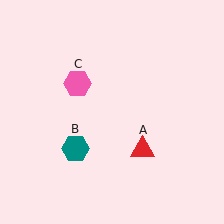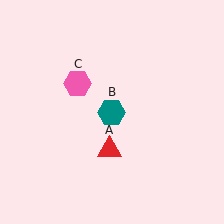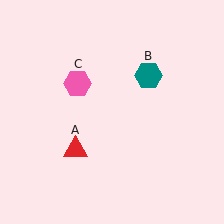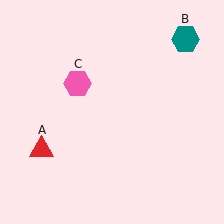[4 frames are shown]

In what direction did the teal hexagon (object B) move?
The teal hexagon (object B) moved up and to the right.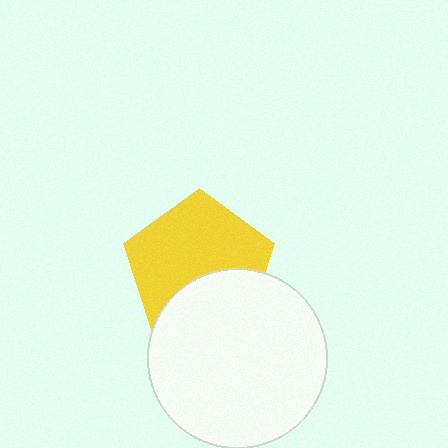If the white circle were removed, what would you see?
You would see the complete yellow pentagon.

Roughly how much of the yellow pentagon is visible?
About half of it is visible (roughly 65%).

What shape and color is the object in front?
The object in front is a white circle.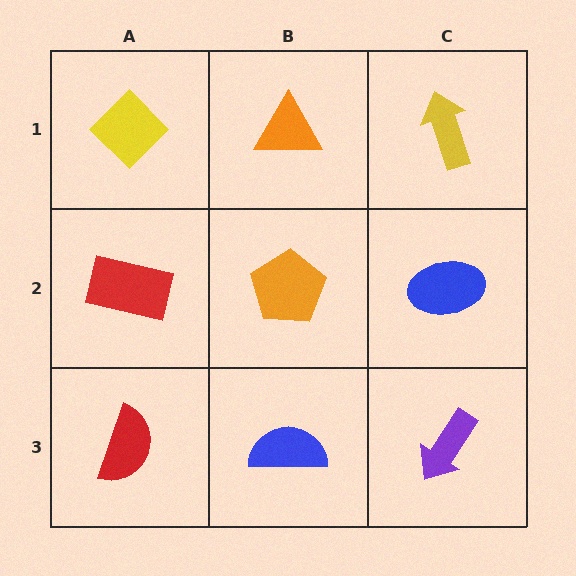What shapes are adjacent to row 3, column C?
A blue ellipse (row 2, column C), a blue semicircle (row 3, column B).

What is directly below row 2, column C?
A purple arrow.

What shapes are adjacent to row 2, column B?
An orange triangle (row 1, column B), a blue semicircle (row 3, column B), a red rectangle (row 2, column A), a blue ellipse (row 2, column C).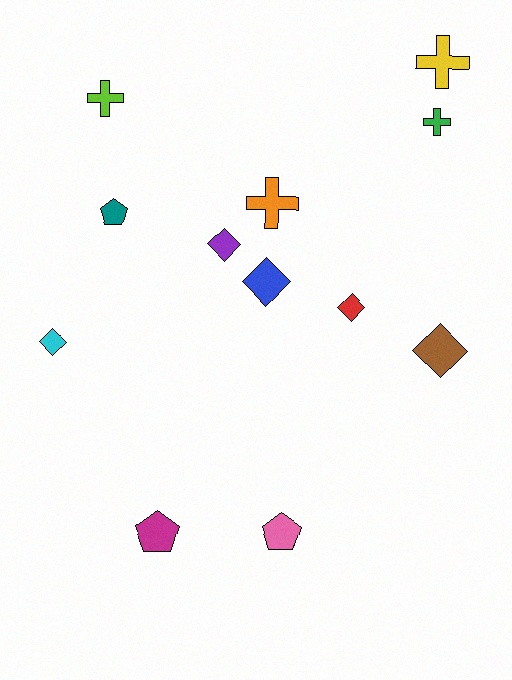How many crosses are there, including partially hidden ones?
There are 4 crosses.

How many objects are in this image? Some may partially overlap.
There are 12 objects.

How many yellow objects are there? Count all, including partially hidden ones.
There is 1 yellow object.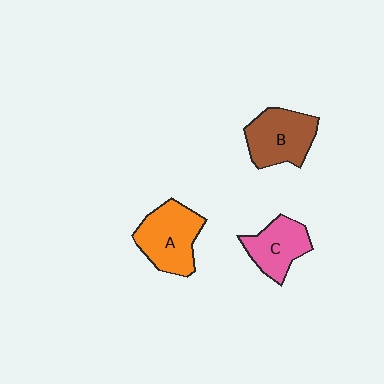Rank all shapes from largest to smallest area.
From largest to smallest: A (orange), B (brown), C (pink).